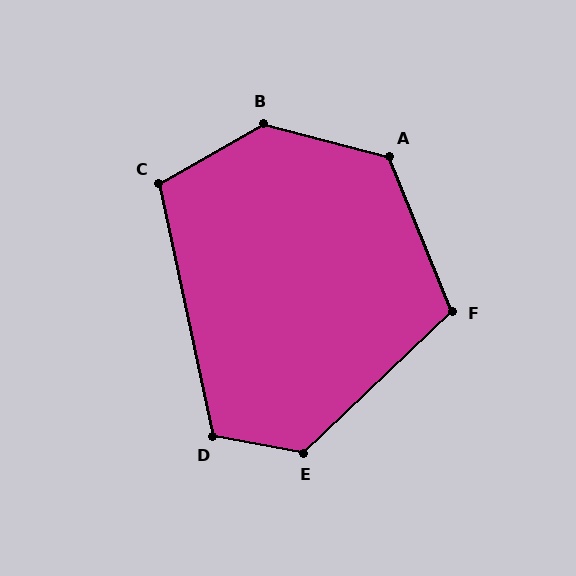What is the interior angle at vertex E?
Approximately 126 degrees (obtuse).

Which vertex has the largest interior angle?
B, at approximately 136 degrees.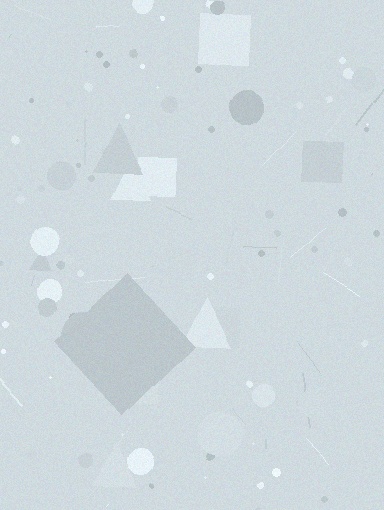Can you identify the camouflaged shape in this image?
The camouflaged shape is a diamond.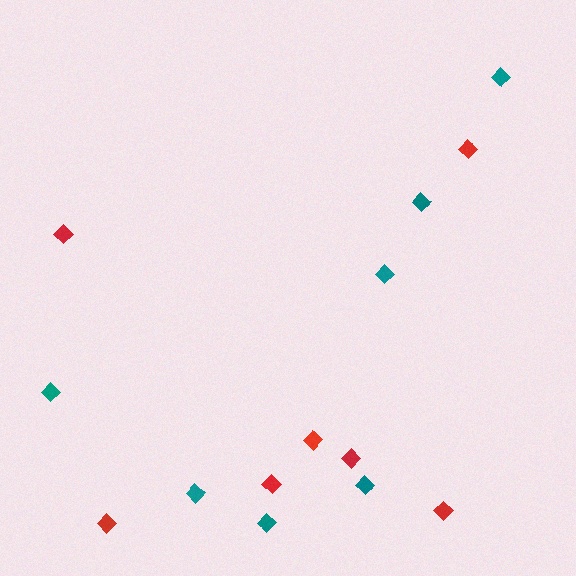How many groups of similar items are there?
There are 2 groups: one group of teal diamonds (7) and one group of red diamonds (7).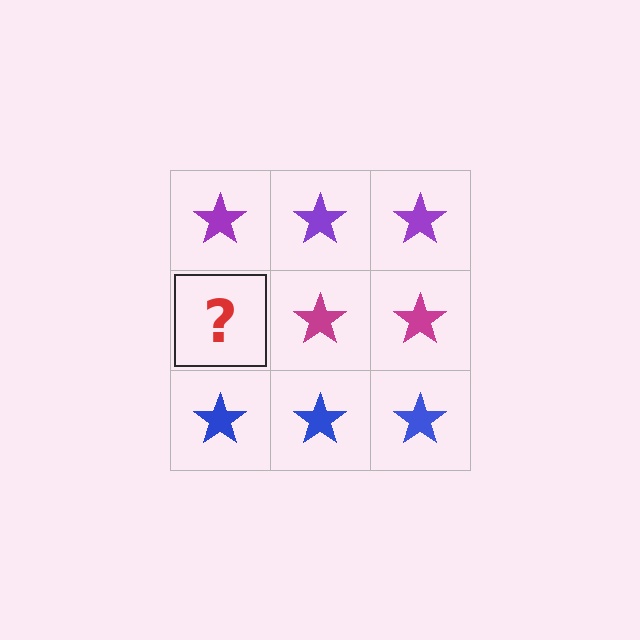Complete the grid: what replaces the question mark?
The question mark should be replaced with a magenta star.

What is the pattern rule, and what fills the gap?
The rule is that each row has a consistent color. The gap should be filled with a magenta star.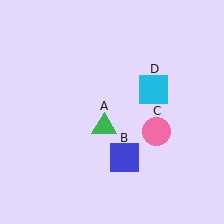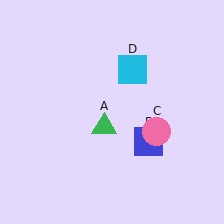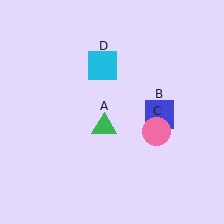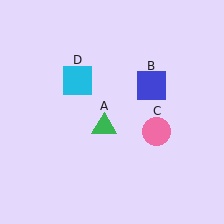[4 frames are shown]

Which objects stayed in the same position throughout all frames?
Green triangle (object A) and pink circle (object C) remained stationary.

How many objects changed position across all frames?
2 objects changed position: blue square (object B), cyan square (object D).